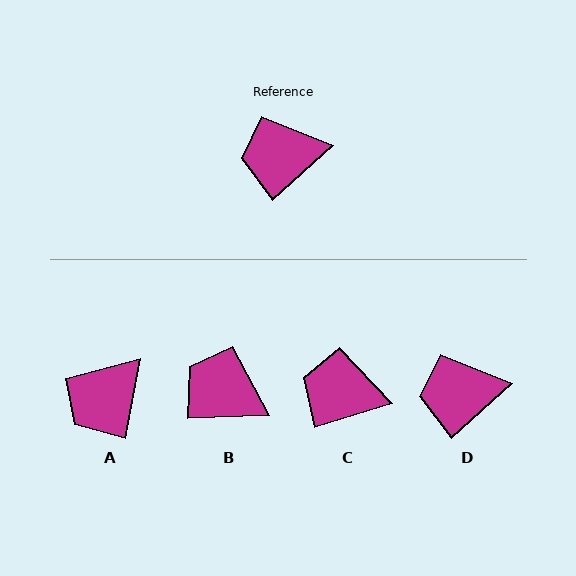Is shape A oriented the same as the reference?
No, it is off by about 37 degrees.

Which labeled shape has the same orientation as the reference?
D.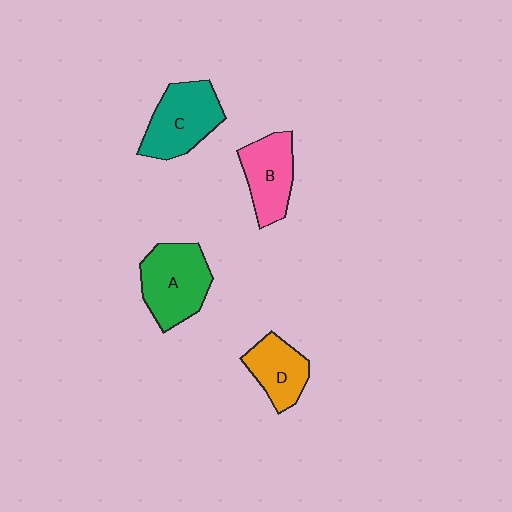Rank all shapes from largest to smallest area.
From largest to smallest: A (green), C (teal), B (pink), D (orange).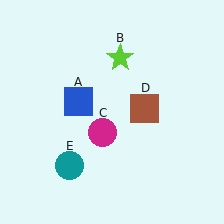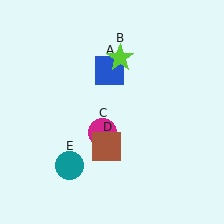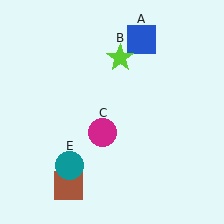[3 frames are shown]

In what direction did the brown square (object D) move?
The brown square (object D) moved down and to the left.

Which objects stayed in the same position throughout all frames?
Lime star (object B) and magenta circle (object C) and teal circle (object E) remained stationary.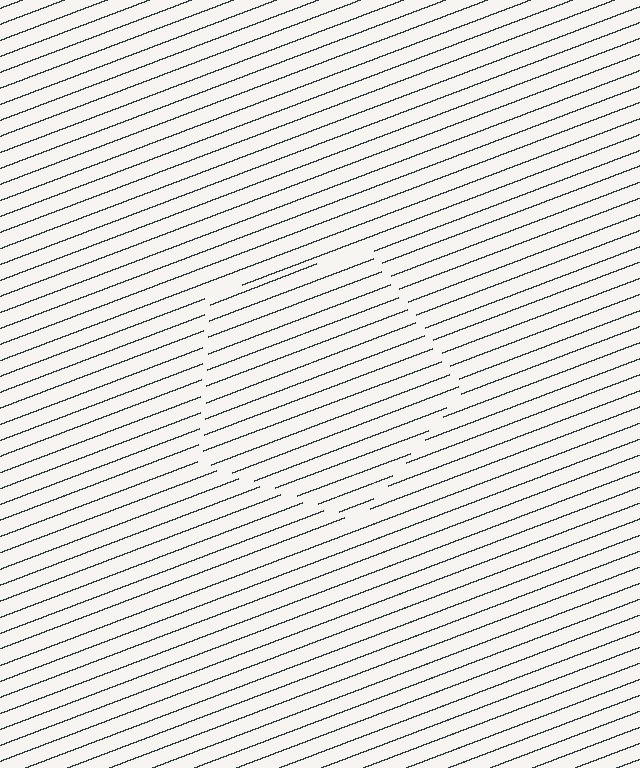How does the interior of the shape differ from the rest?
The interior of the shape contains the same grating, shifted by half a period — the contour is defined by the phase discontinuity where line-ends from the inner and outer gratings abut.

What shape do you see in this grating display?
An illusory pentagon. The interior of the shape contains the same grating, shifted by half a period — the contour is defined by the phase discontinuity where line-ends from the inner and outer gratings abut.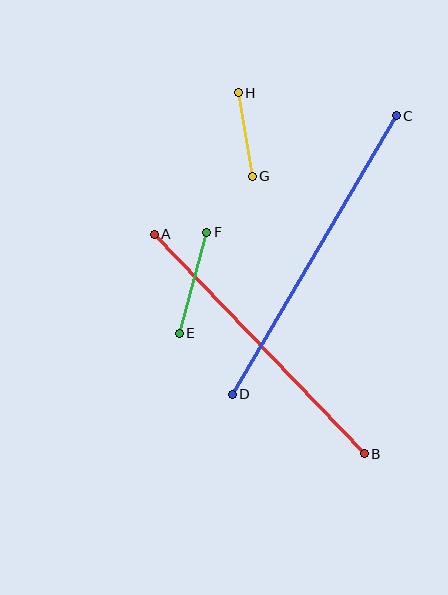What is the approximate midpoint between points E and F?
The midpoint is at approximately (193, 283) pixels.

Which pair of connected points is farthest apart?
Points C and D are farthest apart.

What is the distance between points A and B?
The distance is approximately 304 pixels.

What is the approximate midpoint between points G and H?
The midpoint is at approximately (245, 135) pixels.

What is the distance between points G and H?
The distance is approximately 84 pixels.